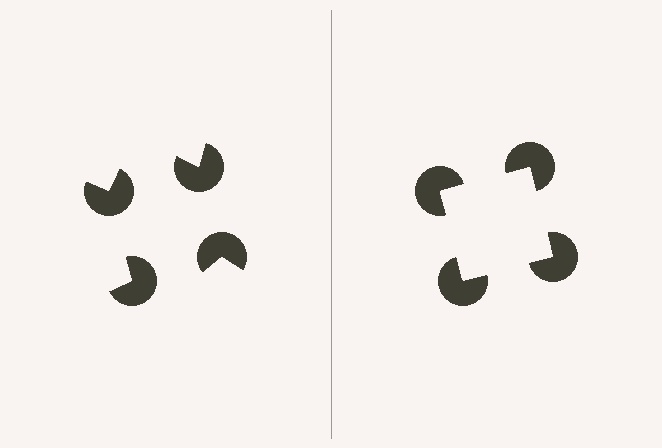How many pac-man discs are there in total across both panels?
8 — 4 on each side.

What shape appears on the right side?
An illusory square.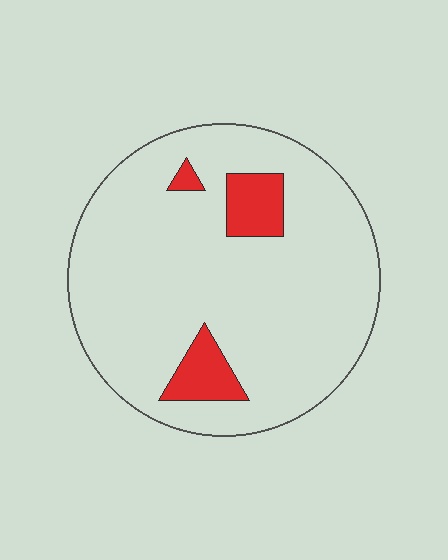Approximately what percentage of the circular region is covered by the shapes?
Approximately 10%.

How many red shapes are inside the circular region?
3.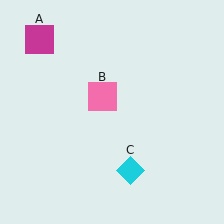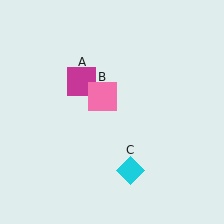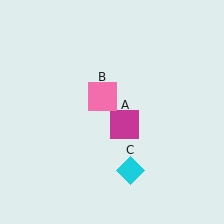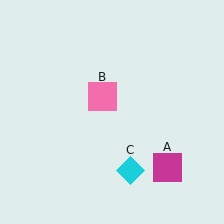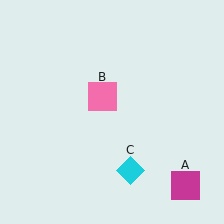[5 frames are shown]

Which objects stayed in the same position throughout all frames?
Pink square (object B) and cyan diamond (object C) remained stationary.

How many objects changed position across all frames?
1 object changed position: magenta square (object A).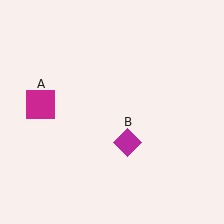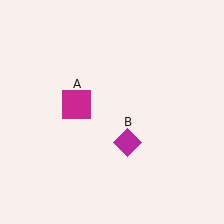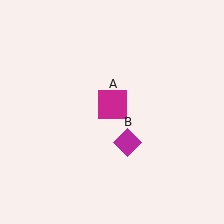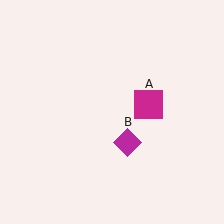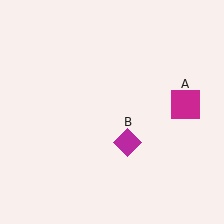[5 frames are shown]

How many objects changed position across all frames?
1 object changed position: magenta square (object A).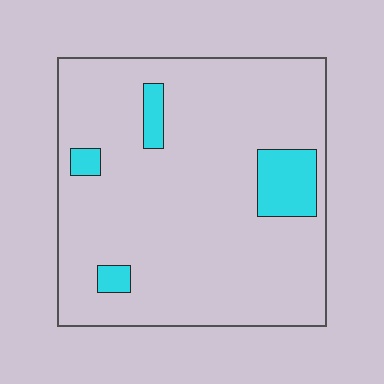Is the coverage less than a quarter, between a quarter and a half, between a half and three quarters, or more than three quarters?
Less than a quarter.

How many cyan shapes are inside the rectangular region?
4.